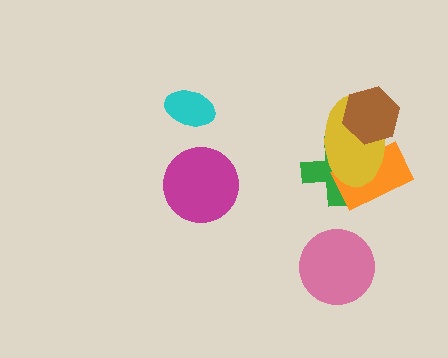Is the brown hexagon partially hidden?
No, no other shape covers it.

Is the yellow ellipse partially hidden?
Yes, it is partially covered by another shape.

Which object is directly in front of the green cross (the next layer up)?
The orange rectangle is directly in front of the green cross.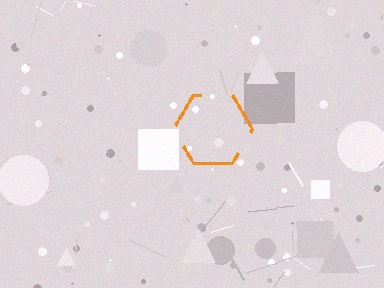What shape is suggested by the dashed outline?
The dashed outline suggests a hexagon.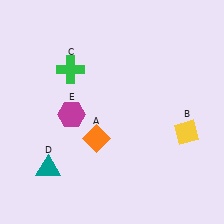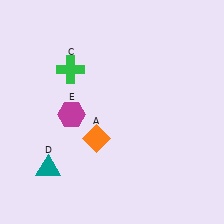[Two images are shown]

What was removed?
The yellow diamond (B) was removed in Image 2.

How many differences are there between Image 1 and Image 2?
There is 1 difference between the two images.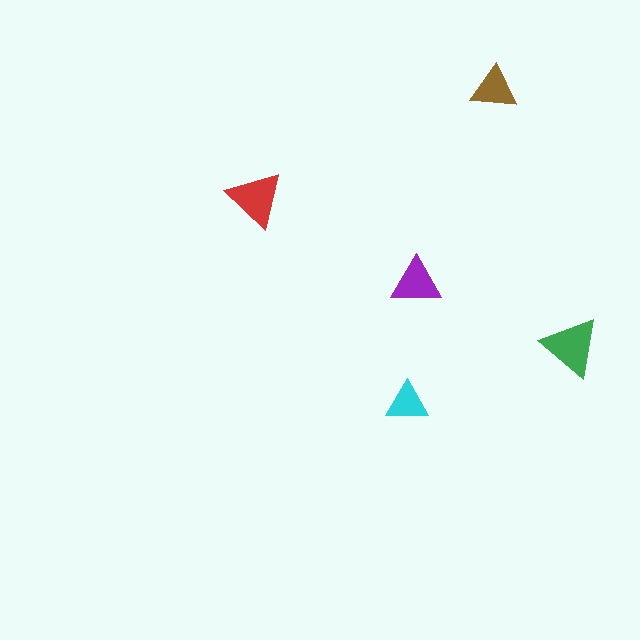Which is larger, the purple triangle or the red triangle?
The red one.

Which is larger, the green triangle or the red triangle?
The green one.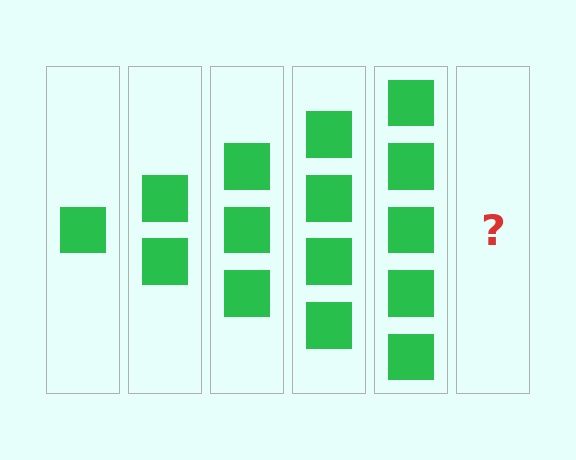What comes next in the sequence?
The next element should be 6 squares.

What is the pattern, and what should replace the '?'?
The pattern is that each step adds one more square. The '?' should be 6 squares.